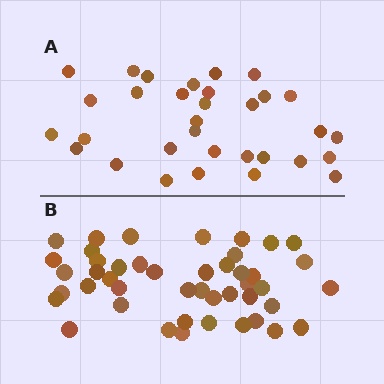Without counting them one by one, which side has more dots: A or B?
Region B (the bottom region) has more dots.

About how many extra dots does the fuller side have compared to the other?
Region B has approximately 15 more dots than region A.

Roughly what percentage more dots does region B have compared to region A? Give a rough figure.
About 40% more.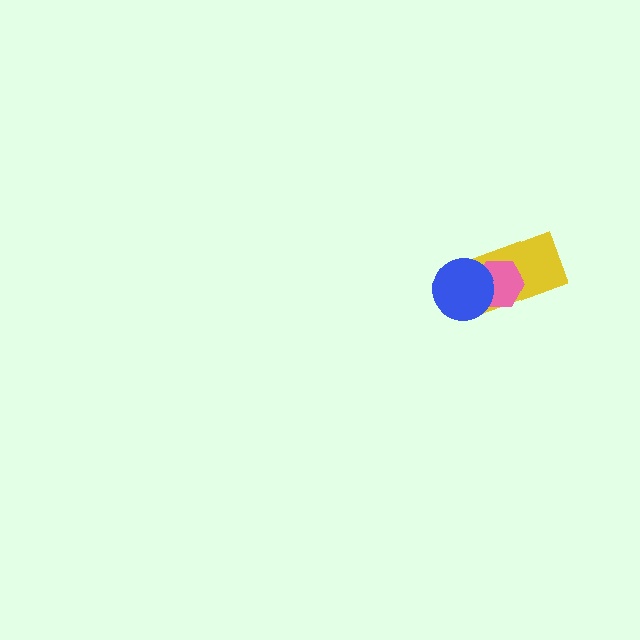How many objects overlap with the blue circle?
2 objects overlap with the blue circle.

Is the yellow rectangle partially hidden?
Yes, it is partially covered by another shape.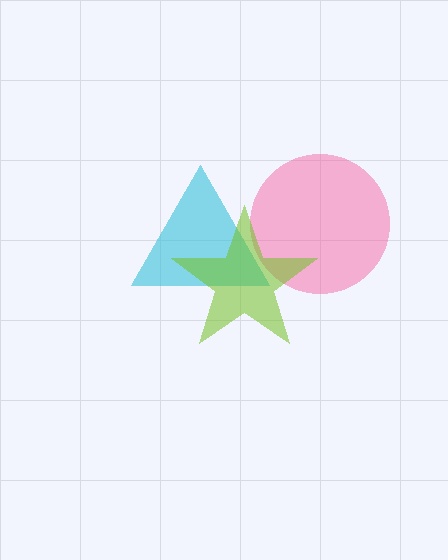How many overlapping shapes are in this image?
There are 3 overlapping shapes in the image.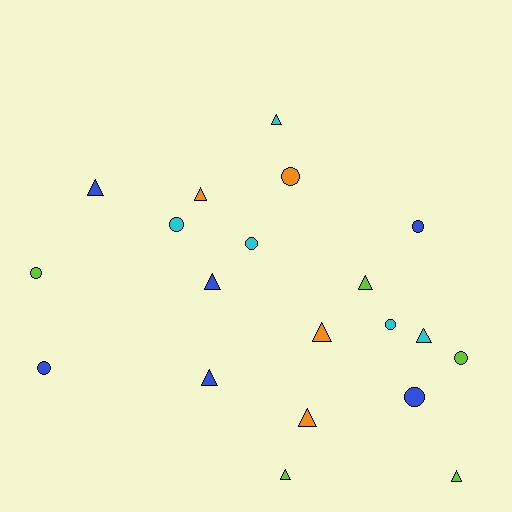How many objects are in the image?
There are 20 objects.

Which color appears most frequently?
Blue, with 6 objects.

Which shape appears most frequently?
Triangle, with 11 objects.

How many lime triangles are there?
There are 3 lime triangles.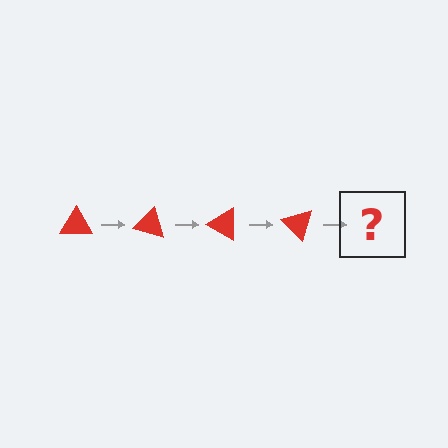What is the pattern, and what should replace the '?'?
The pattern is that the triangle rotates 15 degrees each step. The '?' should be a red triangle rotated 60 degrees.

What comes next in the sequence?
The next element should be a red triangle rotated 60 degrees.